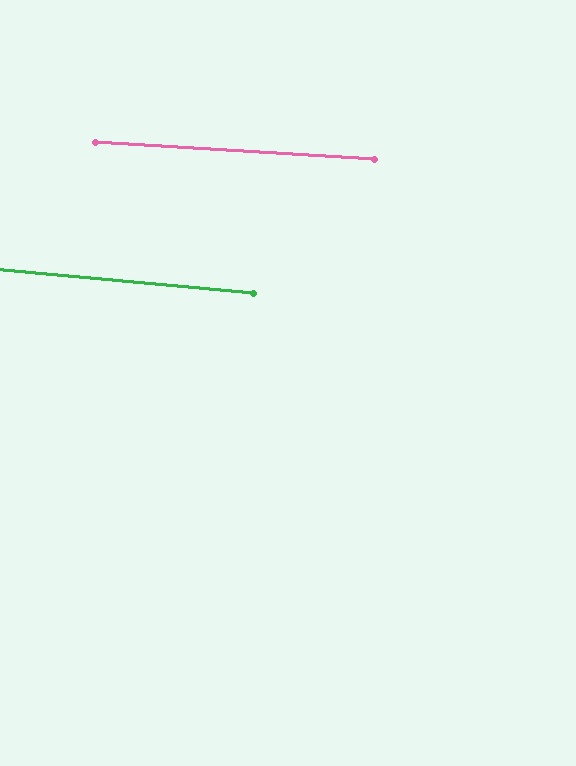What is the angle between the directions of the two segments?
Approximately 2 degrees.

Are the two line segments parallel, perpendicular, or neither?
Parallel — their directions differ by only 1.7°.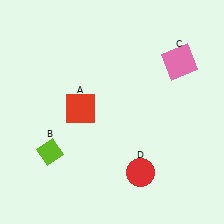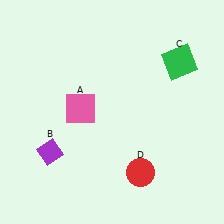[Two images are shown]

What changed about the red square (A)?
In Image 1, A is red. In Image 2, it changed to pink.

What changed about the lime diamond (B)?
In Image 1, B is lime. In Image 2, it changed to purple.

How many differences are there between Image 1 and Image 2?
There are 3 differences between the two images.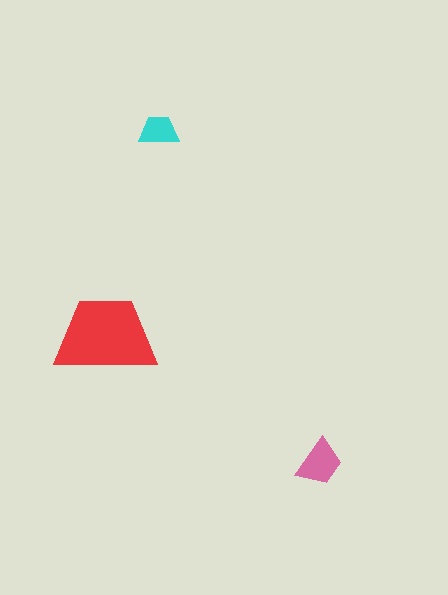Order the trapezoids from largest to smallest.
the red one, the pink one, the cyan one.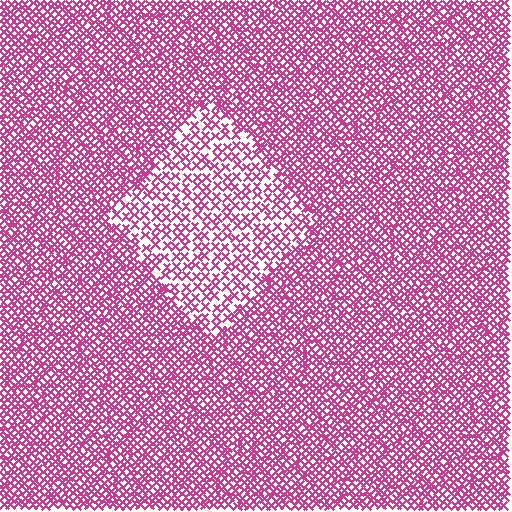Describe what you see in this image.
The image contains small magenta elements arranged at two different densities. A diamond-shaped region is visible where the elements are less densely packed than the surrounding area.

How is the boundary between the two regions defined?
The boundary is defined by a change in element density (approximately 1.9x ratio). All elements are the same color, size, and shape.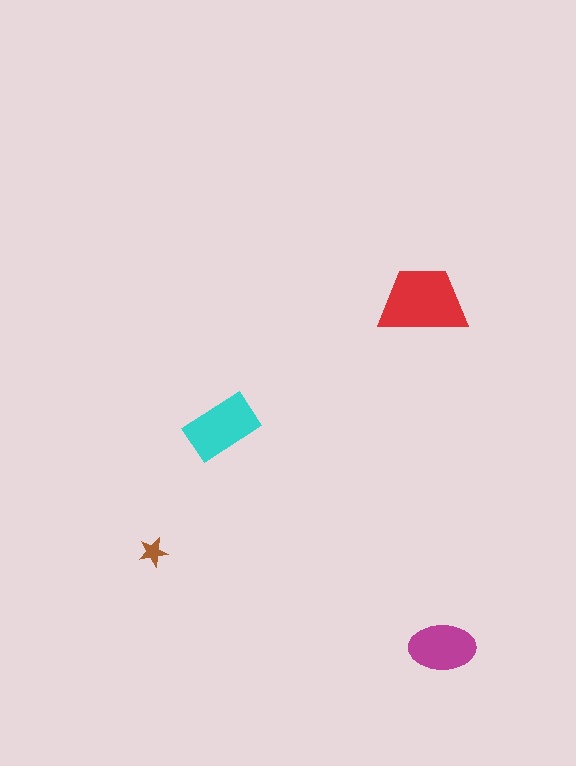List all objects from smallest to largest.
The brown star, the magenta ellipse, the cyan rectangle, the red trapezoid.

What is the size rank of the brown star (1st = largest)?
4th.